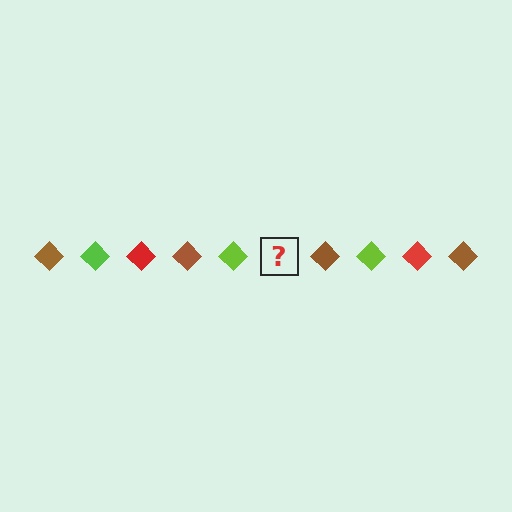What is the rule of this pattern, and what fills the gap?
The rule is that the pattern cycles through brown, lime, red diamonds. The gap should be filled with a red diamond.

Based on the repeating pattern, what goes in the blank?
The blank should be a red diamond.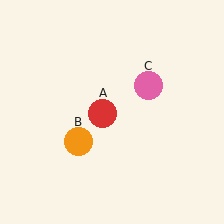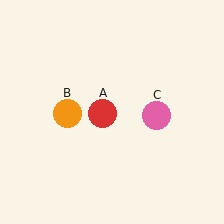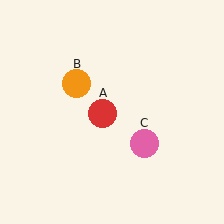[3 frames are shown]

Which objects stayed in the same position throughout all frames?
Red circle (object A) remained stationary.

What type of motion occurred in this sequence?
The orange circle (object B), pink circle (object C) rotated clockwise around the center of the scene.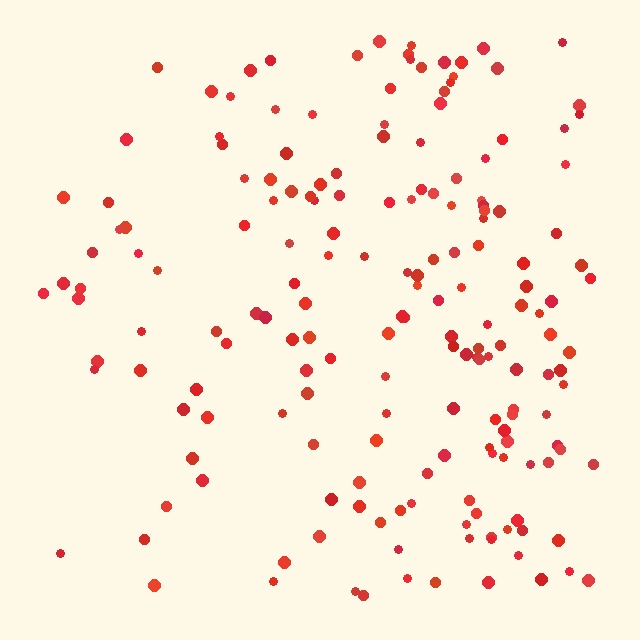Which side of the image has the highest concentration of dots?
The right.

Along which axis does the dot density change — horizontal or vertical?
Horizontal.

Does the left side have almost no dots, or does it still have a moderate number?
Still a moderate number, just noticeably fewer than the right.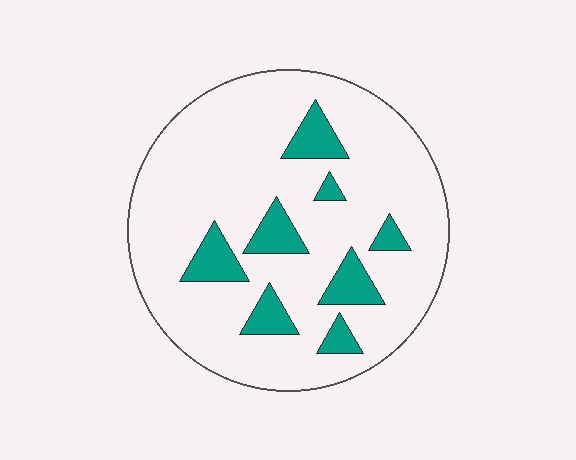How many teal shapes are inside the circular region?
8.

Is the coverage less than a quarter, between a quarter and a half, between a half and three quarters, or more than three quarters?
Less than a quarter.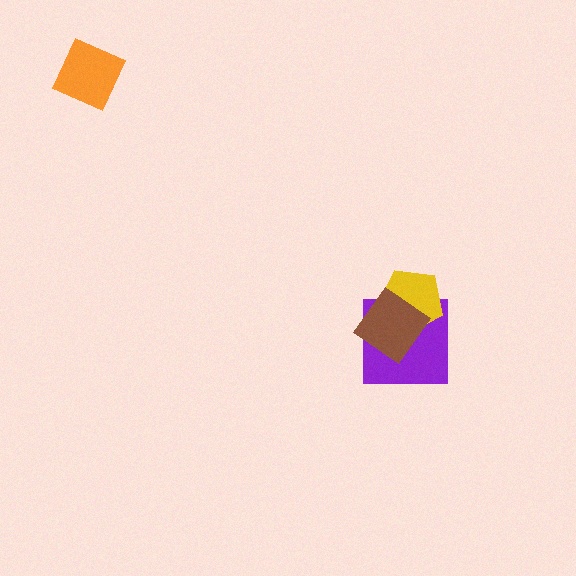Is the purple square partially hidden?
Yes, it is partially covered by another shape.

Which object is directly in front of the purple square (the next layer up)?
The yellow pentagon is directly in front of the purple square.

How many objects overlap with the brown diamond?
2 objects overlap with the brown diamond.